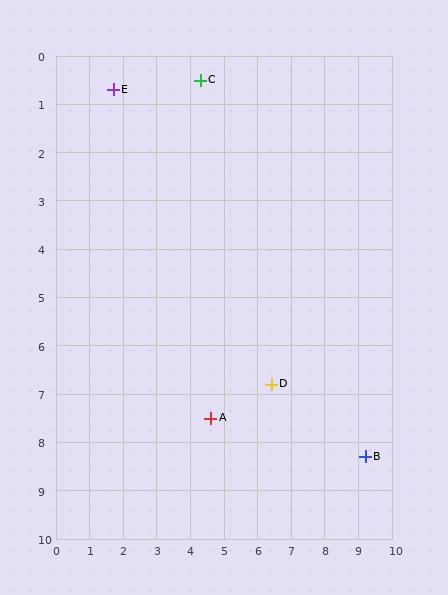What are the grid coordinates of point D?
Point D is at approximately (6.4, 6.8).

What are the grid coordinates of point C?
Point C is at approximately (4.3, 0.5).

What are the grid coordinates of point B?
Point B is at approximately (9.2, 8.3).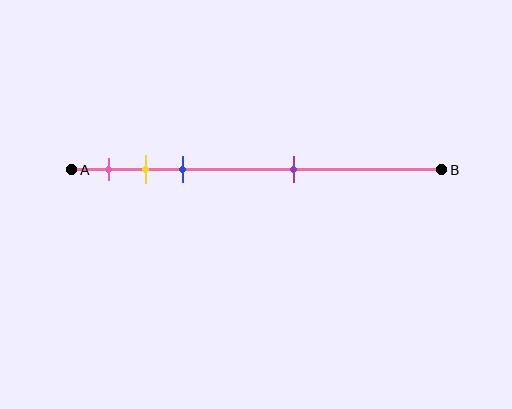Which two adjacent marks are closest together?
The yellow and blue marks are the closest adjacent pair.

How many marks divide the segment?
There are 4 marks dividing the segment.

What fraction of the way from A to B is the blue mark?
The blue mark is approximately 30% (0.3) of the way from A to B.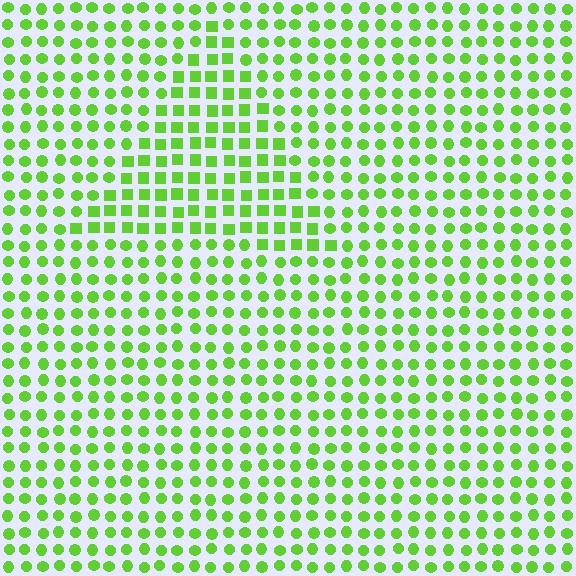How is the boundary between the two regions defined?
The boundary is defined by a change in element shape: squares inside vs. circles outside. All elements share the same color and spacing.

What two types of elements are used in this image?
The image uses squares inside the triangle region and circles outside it.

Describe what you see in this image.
The image is filled with small lime elements arranged in a uniform grid. A triangle-shaped region contains squares, while the surrounding area contains circles. The boundary is defined purely by the change in element shape.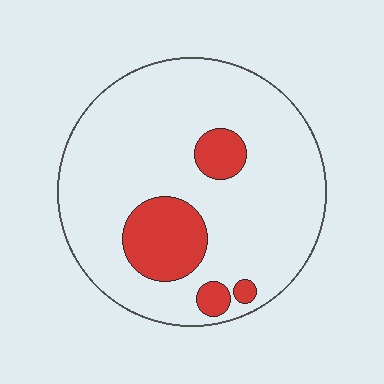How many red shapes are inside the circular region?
4.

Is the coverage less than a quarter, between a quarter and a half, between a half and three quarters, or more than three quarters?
Less than a quarter.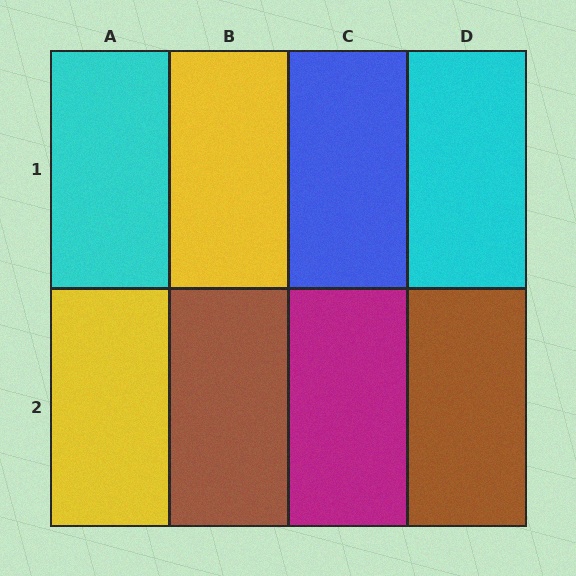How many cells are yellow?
2 cells are yellow.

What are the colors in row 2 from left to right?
Yellow, brown, magenta, brown.